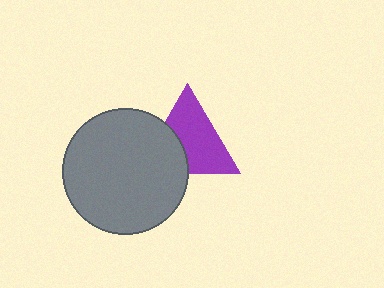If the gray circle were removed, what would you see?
You would see the complete purple triangle.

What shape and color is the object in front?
The object in front is a gray circle.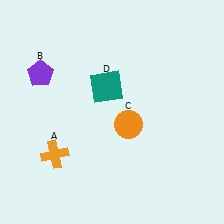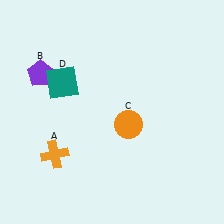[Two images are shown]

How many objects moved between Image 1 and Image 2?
1 object moved between the two images.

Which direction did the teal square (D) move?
The teal square (D) moved left.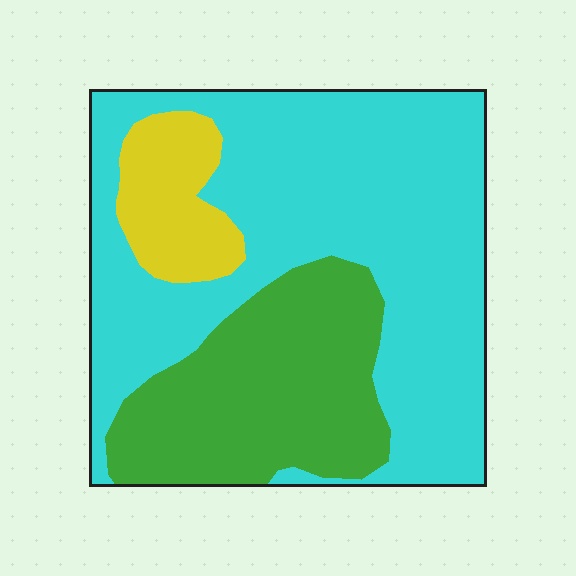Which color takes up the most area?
Cyan, at roughly 60%.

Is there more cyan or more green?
Cyan.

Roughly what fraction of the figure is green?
Green covers about 30% of the figure.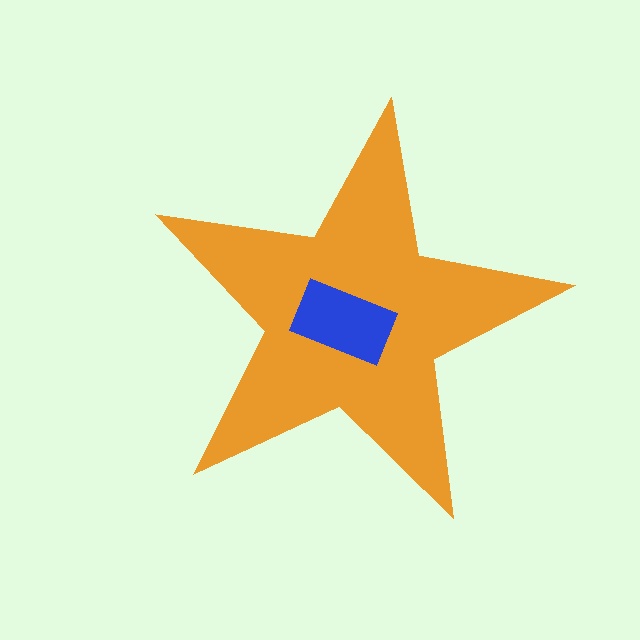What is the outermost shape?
The orange star.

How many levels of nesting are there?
2.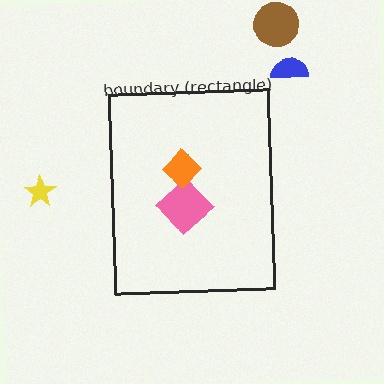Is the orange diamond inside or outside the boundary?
Inside.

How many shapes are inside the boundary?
3 inside, 3 outside.